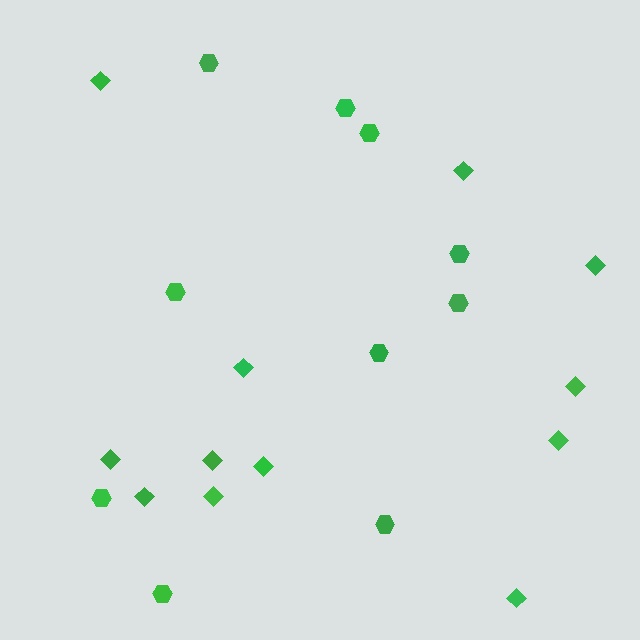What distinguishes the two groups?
There are 2 groups: one group of hexagons (10) and one group of diamonds (12).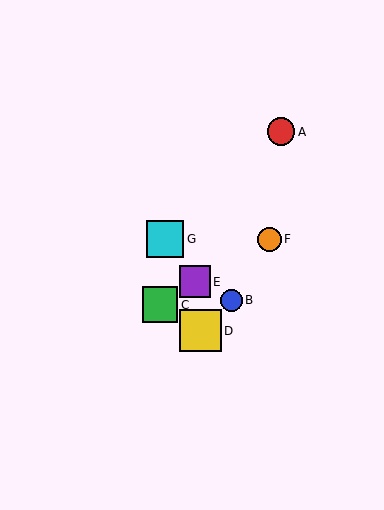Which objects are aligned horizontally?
Objects F, G are aligned horizontally.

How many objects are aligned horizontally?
2 objects (F, G) are aligned horizontally.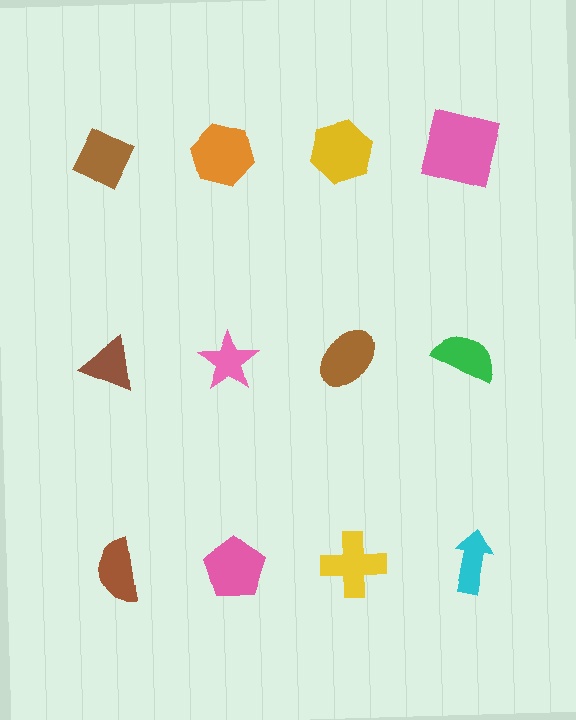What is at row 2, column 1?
A brown triangle.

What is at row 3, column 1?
A brown semicircle.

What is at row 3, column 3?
A yellow cross.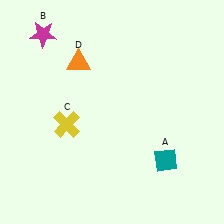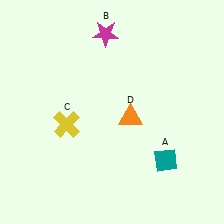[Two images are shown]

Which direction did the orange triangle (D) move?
The orange triangle (D) moved down.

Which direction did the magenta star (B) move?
The magenta star (B) moved right.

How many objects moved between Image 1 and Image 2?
2 objects moved between the two images.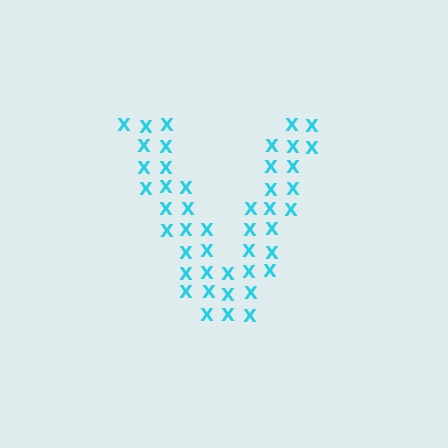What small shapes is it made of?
It is made of small letter X's.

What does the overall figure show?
The overall figure shows the letter V.